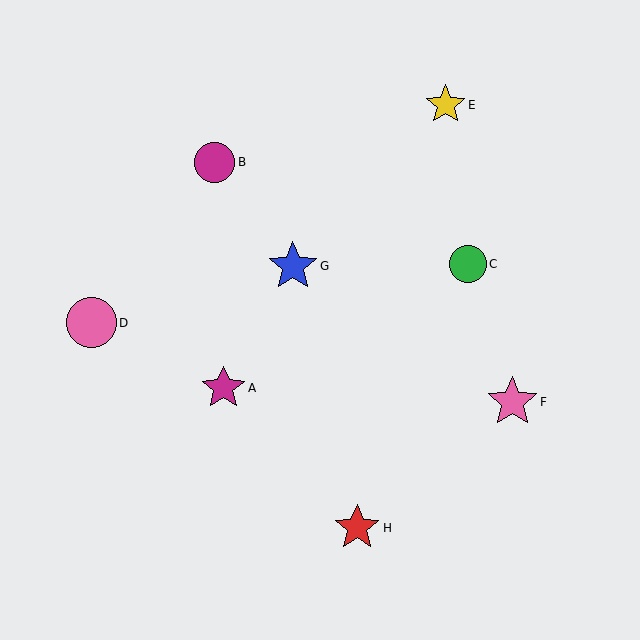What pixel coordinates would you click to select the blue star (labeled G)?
Click at (293, 266) to select the blue star G.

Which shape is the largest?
The pink star (labeled F) is the largest.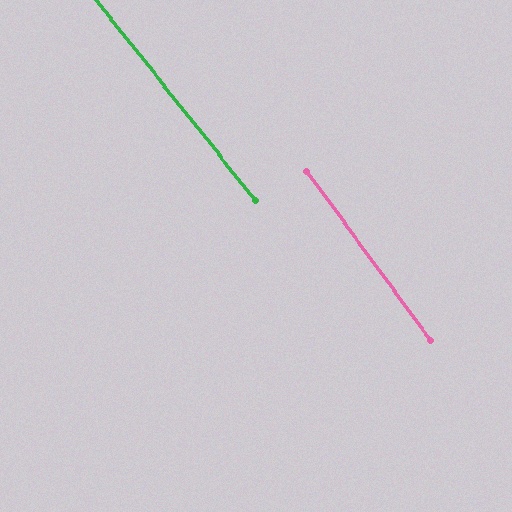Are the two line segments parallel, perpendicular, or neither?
Parallel — their directions differ by only 1.9°.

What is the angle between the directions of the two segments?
Approximately 2 degrees.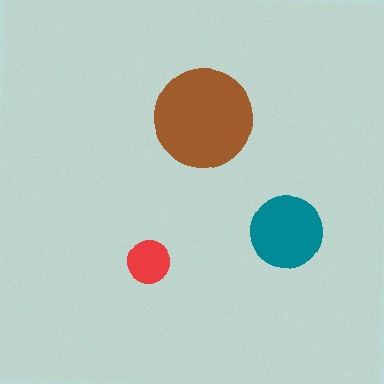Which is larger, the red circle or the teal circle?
The teal one.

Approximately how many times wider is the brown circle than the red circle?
About 2.5 times wider.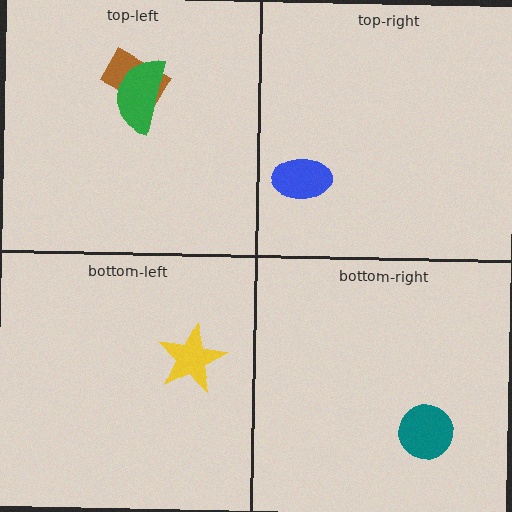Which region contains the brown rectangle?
The top-left region.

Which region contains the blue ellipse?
The top-right region.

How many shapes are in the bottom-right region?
1.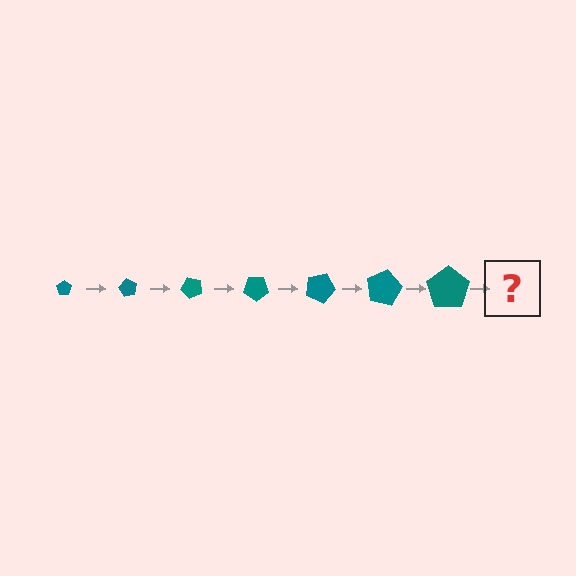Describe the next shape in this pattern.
It should be a pentagon, larger than the previous one and rotated 420 degrees from the start.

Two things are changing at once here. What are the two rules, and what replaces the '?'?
The two rules are that the pentagon grows larger each step and it rotates 60 degrees each step. The '?' should be a pentagon, larger than the previous one and rotated 420 degrees from the start.